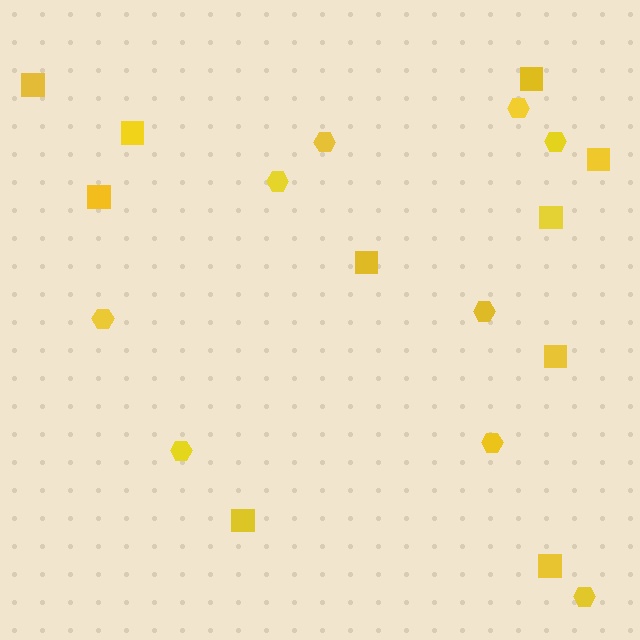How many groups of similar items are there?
There are 2 groups: one group of squares (10) and one group of hexagons (9).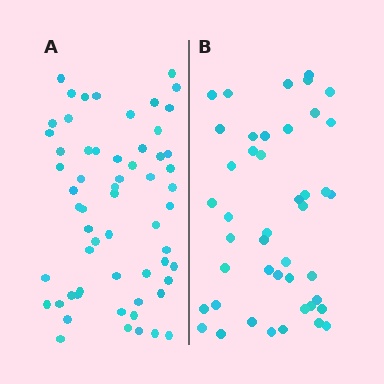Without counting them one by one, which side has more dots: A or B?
Region A (the left region) has more dots.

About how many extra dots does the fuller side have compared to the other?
Region A has approximately 15 more dots than region B.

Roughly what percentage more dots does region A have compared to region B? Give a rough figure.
About 35% more.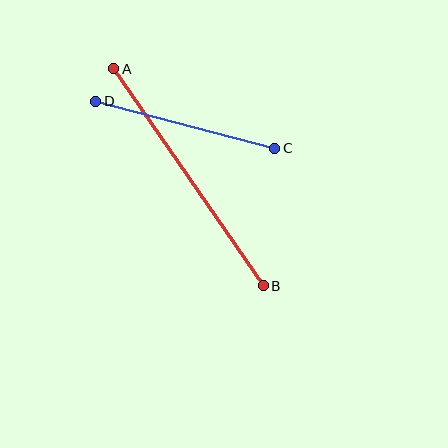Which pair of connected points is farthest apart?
Points A and B are farthest apart.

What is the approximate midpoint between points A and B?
The midpoint is at approximately (188, 177) pixels.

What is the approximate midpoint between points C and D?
The midpoint is at approximately (185, 125) pixels.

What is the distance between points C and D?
The distance is approximately 185 pixels.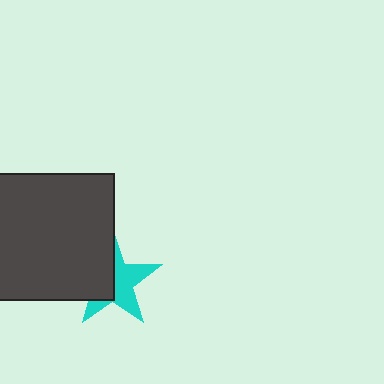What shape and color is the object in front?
The object in front is a dark gray square.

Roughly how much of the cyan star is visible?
About half of it is visible (roughly 52%).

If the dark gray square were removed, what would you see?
You would see the complete cyan star.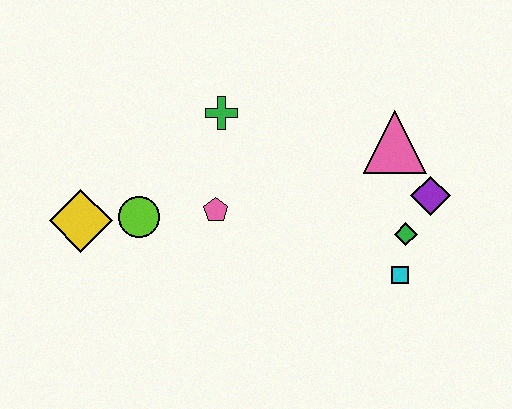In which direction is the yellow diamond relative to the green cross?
The yellow diamond is to the left of the green cross.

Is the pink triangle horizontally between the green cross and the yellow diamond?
No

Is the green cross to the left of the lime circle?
No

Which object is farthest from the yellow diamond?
The purple diamond is farthest from the yellow diamond.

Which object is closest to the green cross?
The pink pentagon is closest to the green cross.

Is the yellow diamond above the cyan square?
Yes